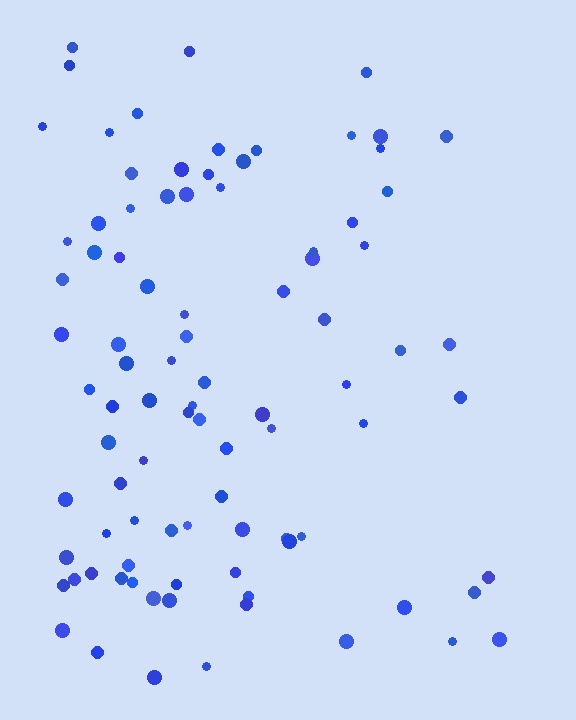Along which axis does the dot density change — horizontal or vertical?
Horizontal.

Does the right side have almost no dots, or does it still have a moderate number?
Still a moderate number, just noticeably fewer than the left.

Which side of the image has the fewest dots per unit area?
The right.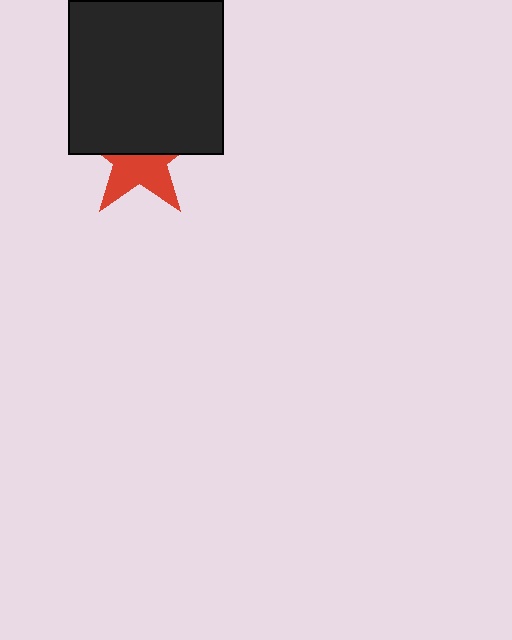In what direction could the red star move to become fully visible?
The red star could move down. That would shift it out from behind the black square entirely.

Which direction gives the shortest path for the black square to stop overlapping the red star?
Moving up gives the shortest separation.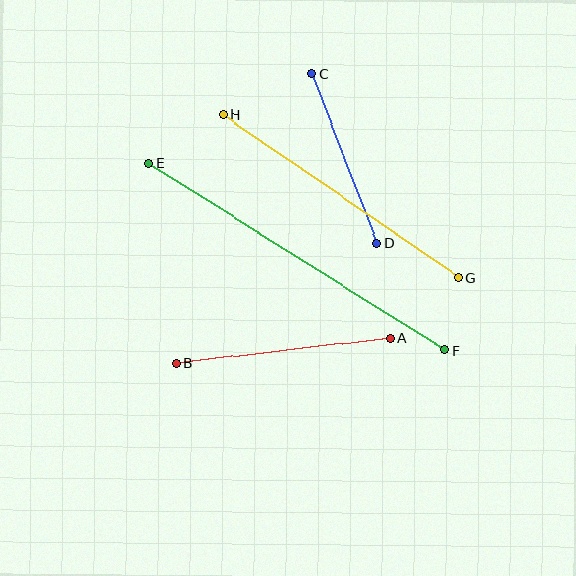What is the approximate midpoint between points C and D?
The midpoint is at approximately (344, 158) pixels.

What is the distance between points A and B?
The distance is approximately 215 pixels.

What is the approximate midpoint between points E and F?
The midpoint is at approximately (297, 257) pixels.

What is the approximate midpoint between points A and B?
The midpoint is at approximately (283, 351) pixels.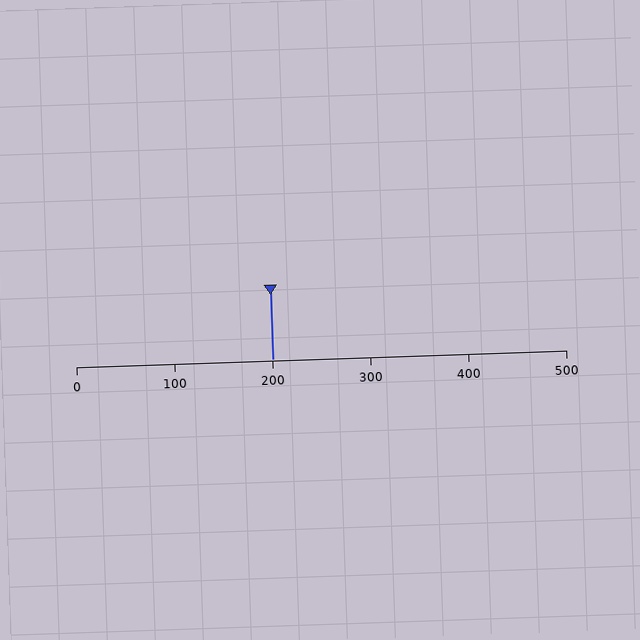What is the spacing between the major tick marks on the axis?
The major ticks are spaced 100 apart.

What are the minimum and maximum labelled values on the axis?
The axis runs from 0 to 500.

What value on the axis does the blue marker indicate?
The marker indicates approximately 200.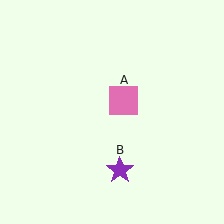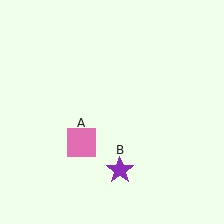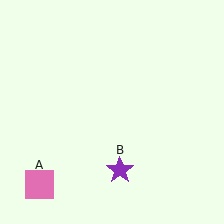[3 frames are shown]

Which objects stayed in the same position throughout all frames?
Purple star (object B) remained stationary.